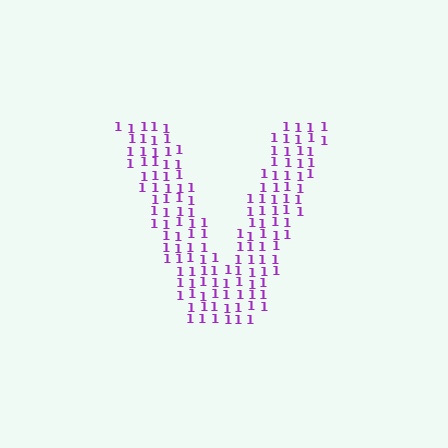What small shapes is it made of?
It is made of small digit 1's.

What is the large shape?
The large shape is the letter V.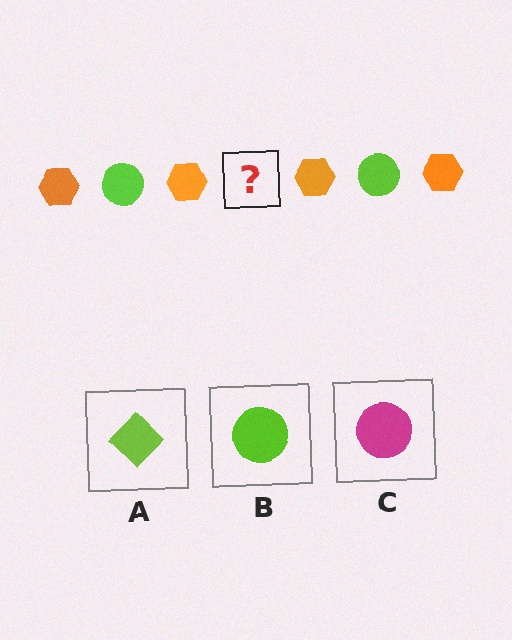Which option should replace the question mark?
Option B.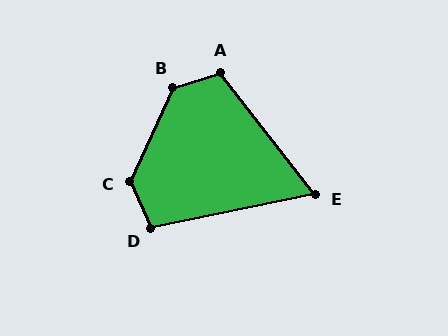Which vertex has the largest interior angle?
B, at approximately 132 degrees.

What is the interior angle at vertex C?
Approximately 132 degrees (obtuse).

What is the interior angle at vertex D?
Approximately 102 degrees (obtuse).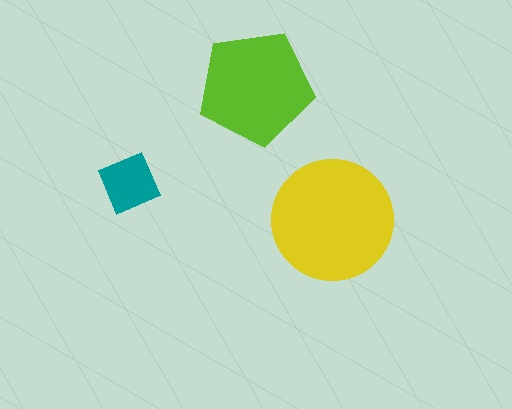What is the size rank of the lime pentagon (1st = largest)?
2nd.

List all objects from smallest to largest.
The teal diamond, the lime pentagon, the yellow circle.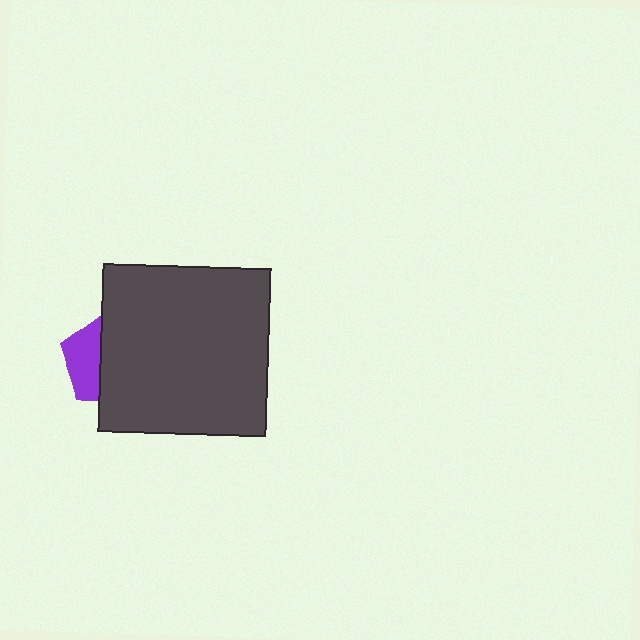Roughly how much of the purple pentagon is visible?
A small part of it is visible (roughly 38%).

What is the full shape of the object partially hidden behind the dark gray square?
The partially hidden object is a purple pentagon.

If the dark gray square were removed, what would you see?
You would see the complete purple pentagon.